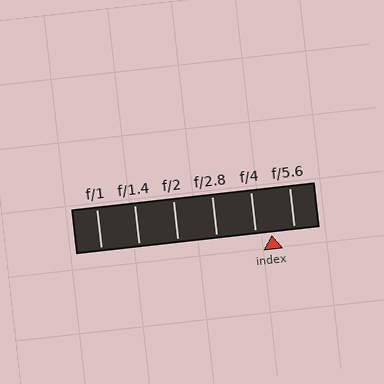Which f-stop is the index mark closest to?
The index mark is closest to f/4.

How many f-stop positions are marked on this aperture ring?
There are 6 f-stop positions marked.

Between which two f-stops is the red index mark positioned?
The index mark is between f/4 and f/5.6.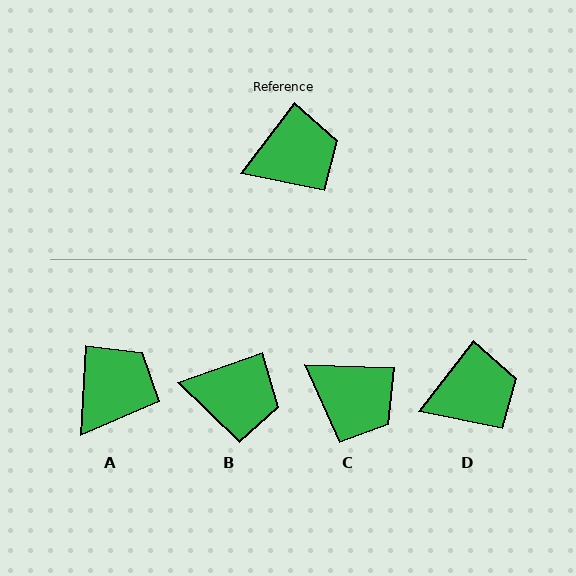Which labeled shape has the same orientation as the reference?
D.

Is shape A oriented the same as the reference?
No, it is off by about 34 degrees.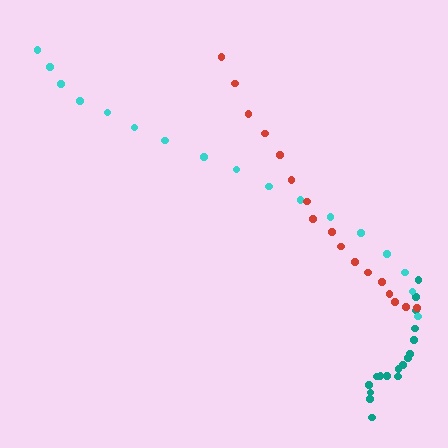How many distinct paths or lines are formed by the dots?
There are 3 distinct paths.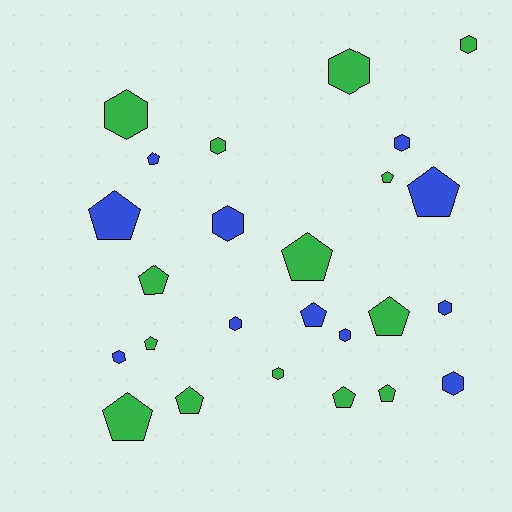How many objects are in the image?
There are 25 objects.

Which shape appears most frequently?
Pentagon, with 13 objects.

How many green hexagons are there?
There are 5 green hexagons.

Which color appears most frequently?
Green, with 14 objects.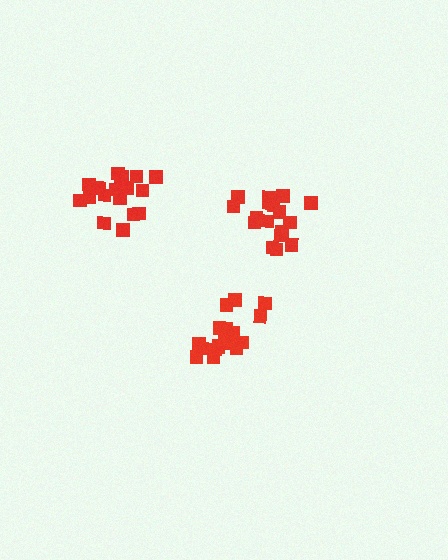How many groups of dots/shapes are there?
There are 3 groups.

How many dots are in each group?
Group 1: 18 dots, Group 2: 17 dots, Group 3: 18 dots (53 total).